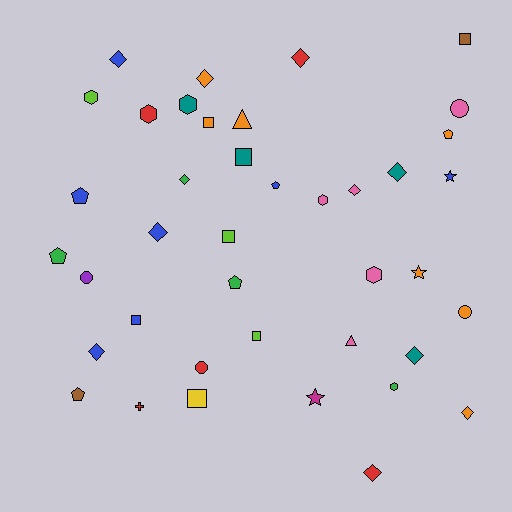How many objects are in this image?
There are 40 objects.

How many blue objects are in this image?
There are 7 blue objects.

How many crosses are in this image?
There is 1 cross.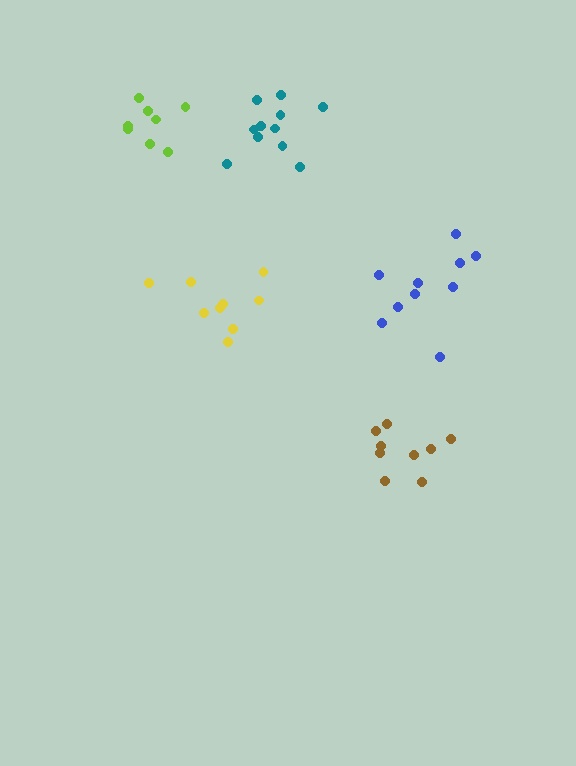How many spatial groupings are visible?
There are 5 spatial groupings.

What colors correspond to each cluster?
The clusters are colored: teal, brown, yellow, blue, lime.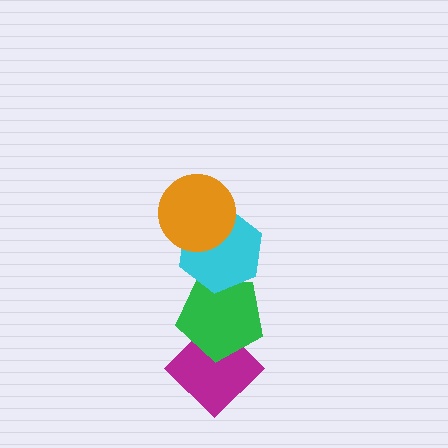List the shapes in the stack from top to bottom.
From top to bottom: the orange circle, the cyan hexagon, the green pentagon, the magenta diamond.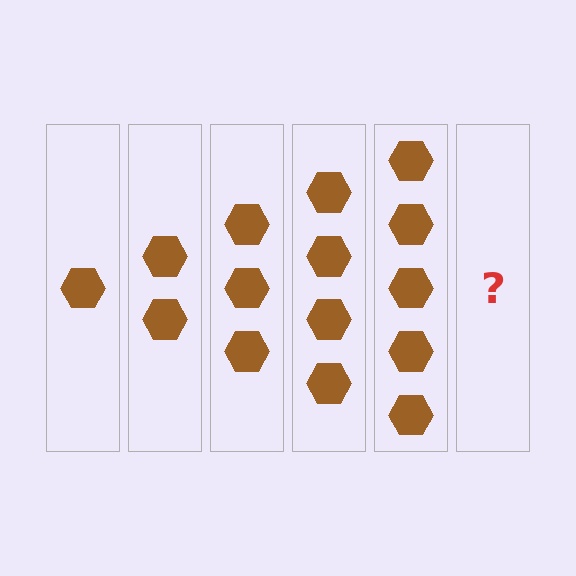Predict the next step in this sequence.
The next step is 6 hexagons.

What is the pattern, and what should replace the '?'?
The pattern is that each step adds one more hexagon. The '?' should be 6 hexagons.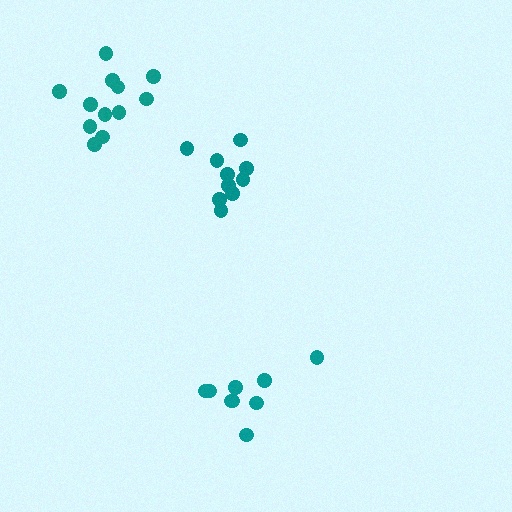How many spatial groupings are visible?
There are 3 spatial groupings.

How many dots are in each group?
Group 1: 10 dots, Group 2: 9 dots, Group 3: 12 dots (31 total).